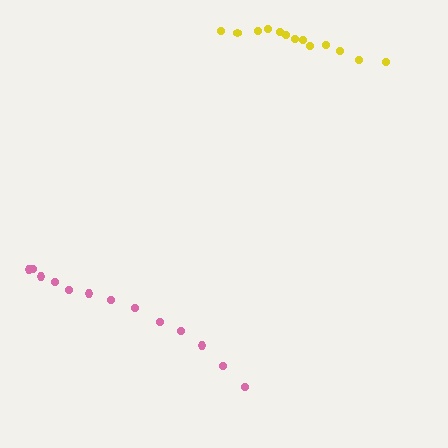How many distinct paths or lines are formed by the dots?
There are 2 distinct paths.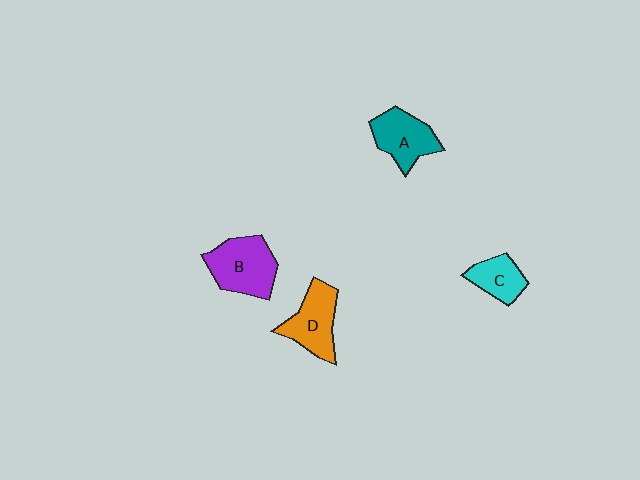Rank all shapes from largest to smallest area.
From largest to smallest: B (purple), D (orange), A (teal), C (cyan).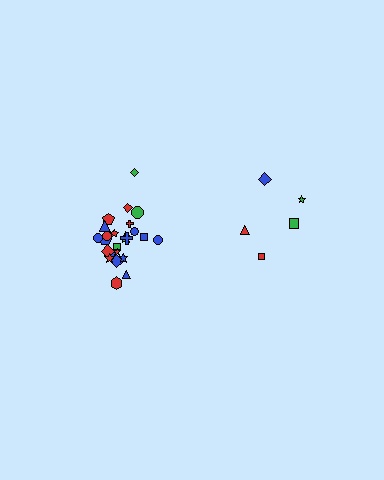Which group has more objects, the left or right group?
The left group.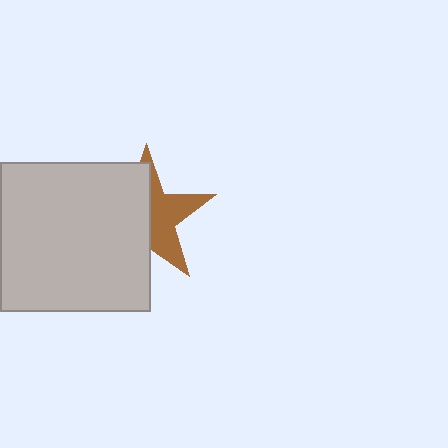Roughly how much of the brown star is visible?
A small part of it is visible (roughly 44%).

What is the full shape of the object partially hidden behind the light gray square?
The partially hidden object is a brown star.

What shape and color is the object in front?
The object in front is a light gray square.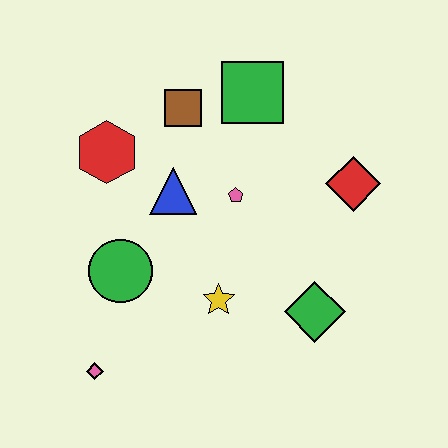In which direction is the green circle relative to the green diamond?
The green circle is to the left of the green diamond.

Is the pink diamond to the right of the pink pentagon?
No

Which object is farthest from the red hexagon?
The green diamond is farthest from the red hexagon.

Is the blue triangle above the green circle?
Yes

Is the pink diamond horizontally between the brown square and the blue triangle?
No